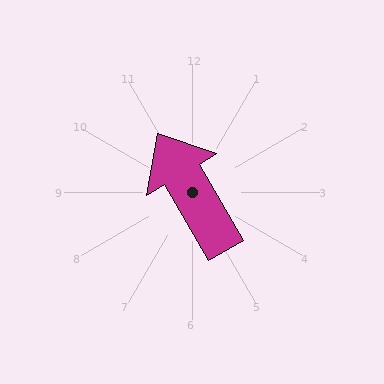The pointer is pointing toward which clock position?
Roughly 11 o'clock.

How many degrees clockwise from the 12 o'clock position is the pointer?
Approximately 330 degrees.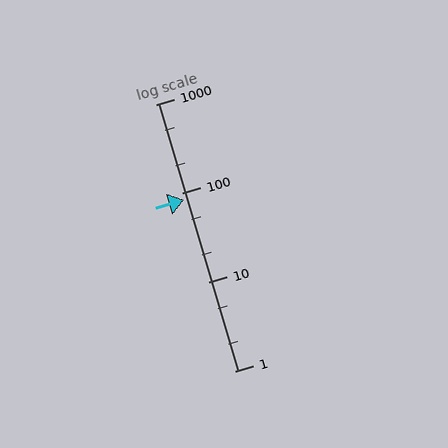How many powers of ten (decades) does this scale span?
The scale spans 3 decades, from 1 to 1000.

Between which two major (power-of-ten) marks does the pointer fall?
The pointer is between 10 and 100.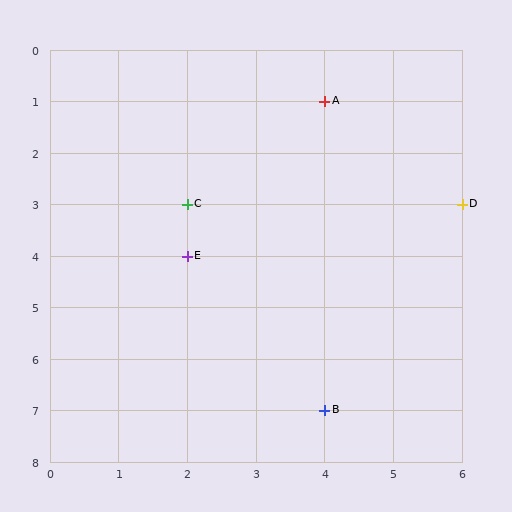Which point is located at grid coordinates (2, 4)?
Point E is at (2, 4).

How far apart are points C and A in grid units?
Points C and A are 2 columns and 2 rows apart (about 2.8 grid units diagonally).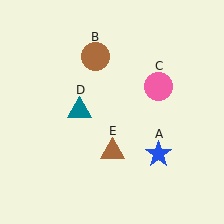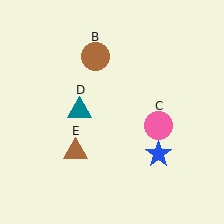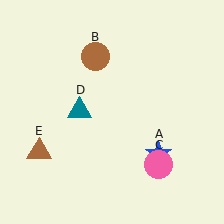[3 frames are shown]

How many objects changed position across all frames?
2 objects changed position: pink circle (object C), brown triangle (object E).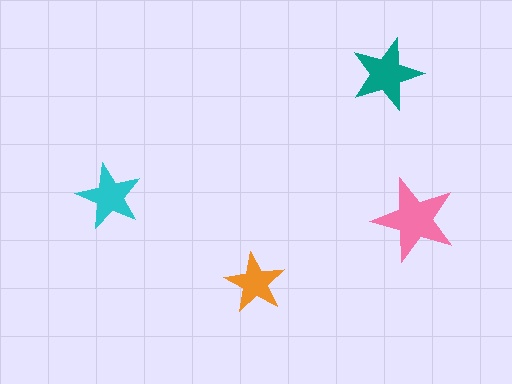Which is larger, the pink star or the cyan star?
The pink one.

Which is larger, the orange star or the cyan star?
The cyan one.